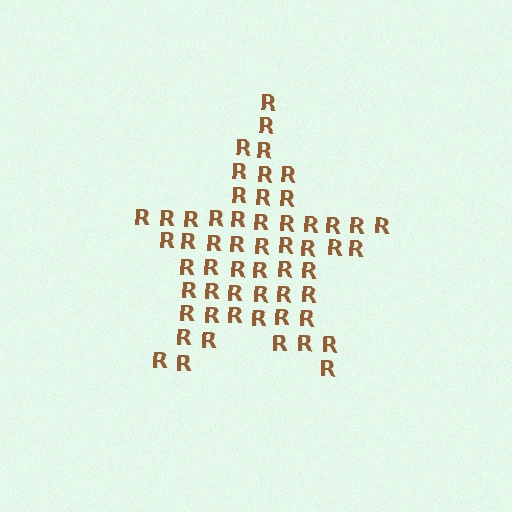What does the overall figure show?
The overall figure shows a star.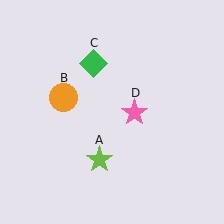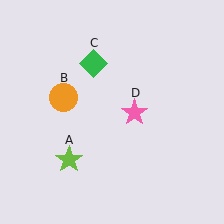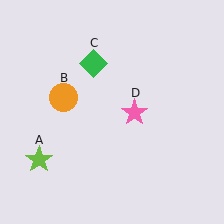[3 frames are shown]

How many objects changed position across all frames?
1 object changed position: lime star (object A).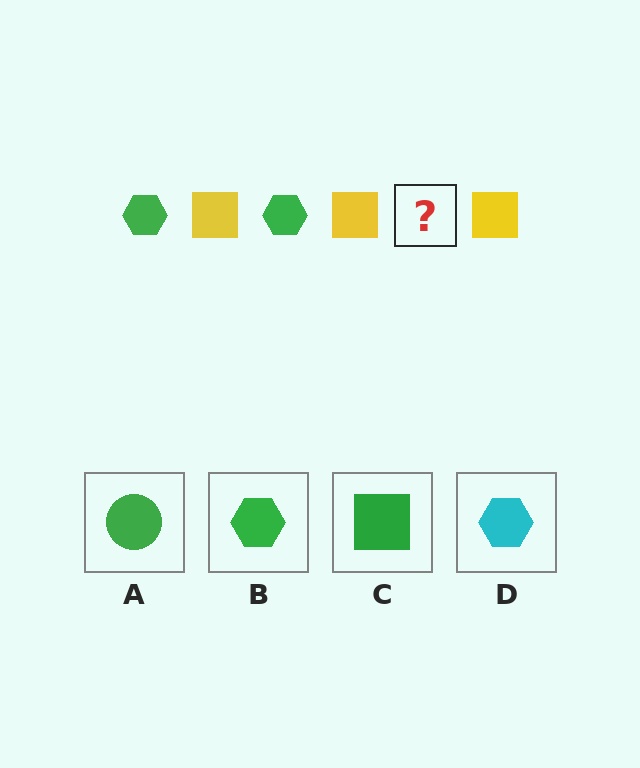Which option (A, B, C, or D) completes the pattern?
B.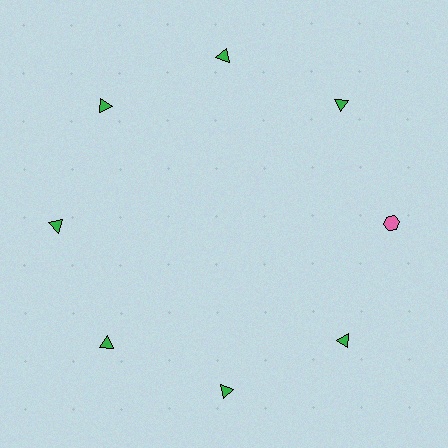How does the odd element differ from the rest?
It differs in both color (pink instead of green) and shape (hexagon instead of triangle).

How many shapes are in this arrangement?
There are 8 shapes arranged in a ring pattern.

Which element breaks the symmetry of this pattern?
The pink hexagon at roughly the 3 o'clock position breaks the symmetry. All other shapes are green triangles.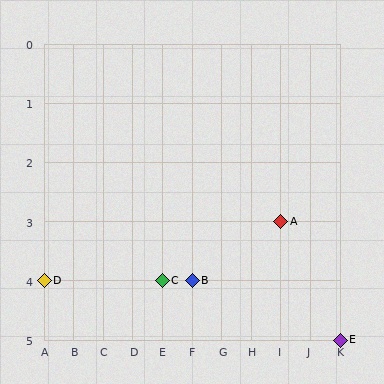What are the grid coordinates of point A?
Point A is at grid coordinates (I, 3).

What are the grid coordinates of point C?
Point C is at grid coordinates (E, 4).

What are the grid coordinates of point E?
Point E is at grid coordinates (K, 5).